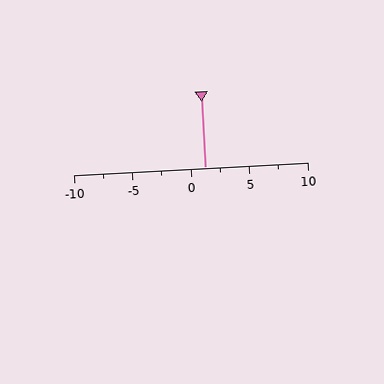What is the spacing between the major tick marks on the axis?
The major ticks are spaced 5 apart.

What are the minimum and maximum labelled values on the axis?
The axis runs from -10 to 10.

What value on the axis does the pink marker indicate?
The marker indicates approximately 1.2.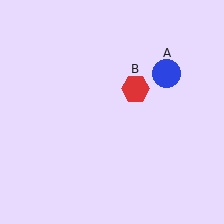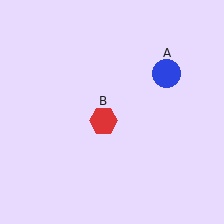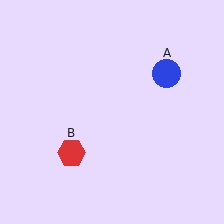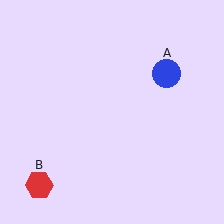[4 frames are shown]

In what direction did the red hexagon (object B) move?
The red hexagon (object B) moved down and to the left.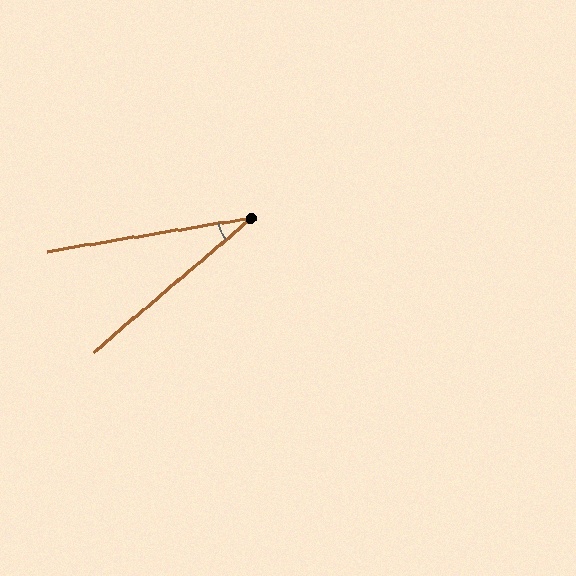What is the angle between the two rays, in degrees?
Approximately 31 degrees.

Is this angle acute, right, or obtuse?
It is acute.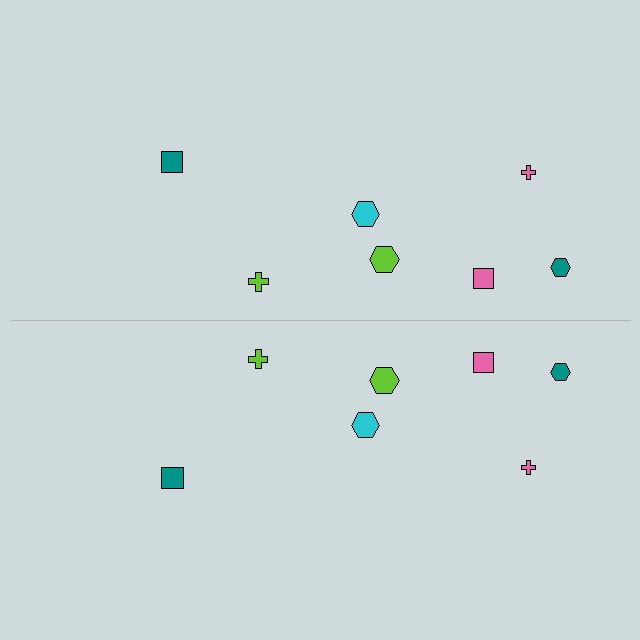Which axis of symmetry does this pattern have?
The pattern has a horizontal axis of symmetry running through the center of the image.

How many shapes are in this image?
There are 14 shapes in this image.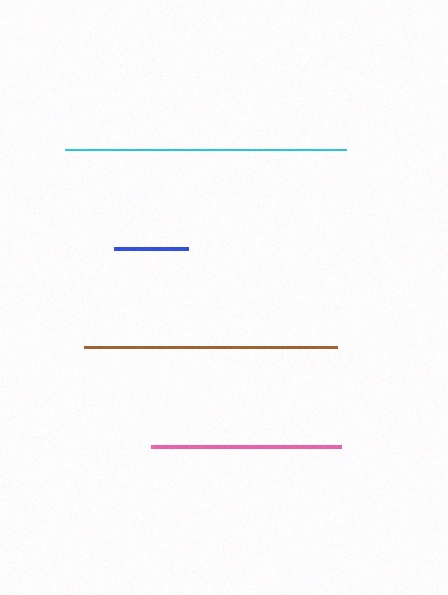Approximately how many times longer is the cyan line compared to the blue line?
The cyan line is approximately 3.8 times the length of the blue line.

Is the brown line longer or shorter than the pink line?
The brown line is longer than the pink line.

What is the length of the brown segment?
The brown segment is approximately 253 pixels long.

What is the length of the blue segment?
The blue segment is approximately 74 pixels long.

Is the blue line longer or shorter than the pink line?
The pink line is longer than the blue line.